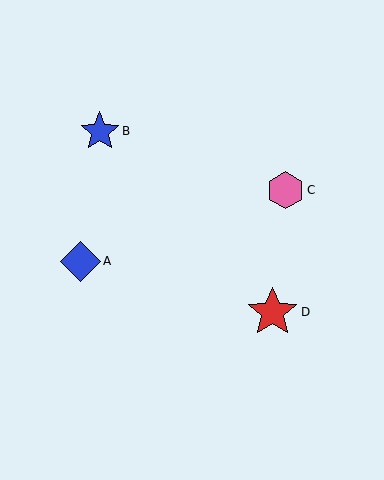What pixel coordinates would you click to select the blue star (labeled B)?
Click at (100, 131) to select the blue star B.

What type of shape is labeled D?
Shape D is a red star.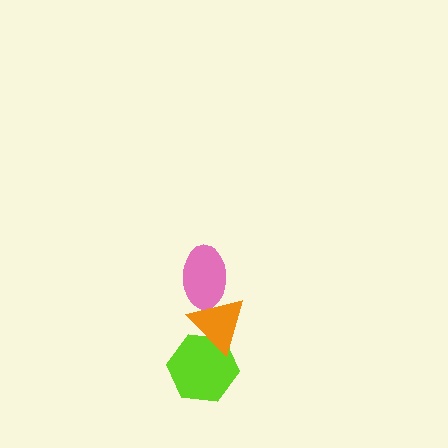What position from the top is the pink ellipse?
The pink ellipse is 1st from the top.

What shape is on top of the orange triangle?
The pink ellipse is on top of the orange triangle.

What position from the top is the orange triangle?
The orange triangle is 2nd from the top.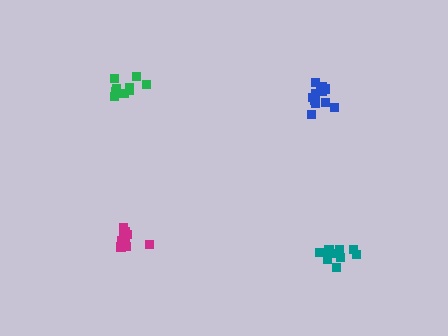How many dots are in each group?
Group 1: 11 dots, Group 2: 9 dots, Group 3: 12 dots, Group 4: 11 dots (43 total).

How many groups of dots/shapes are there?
There are 4 groups.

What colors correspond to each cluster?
The clusters are colored: magenta, green, blue, teal.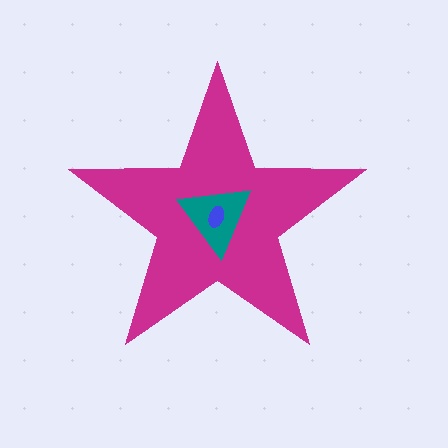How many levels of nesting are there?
3.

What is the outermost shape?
The magenta star.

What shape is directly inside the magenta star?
The teal triangle.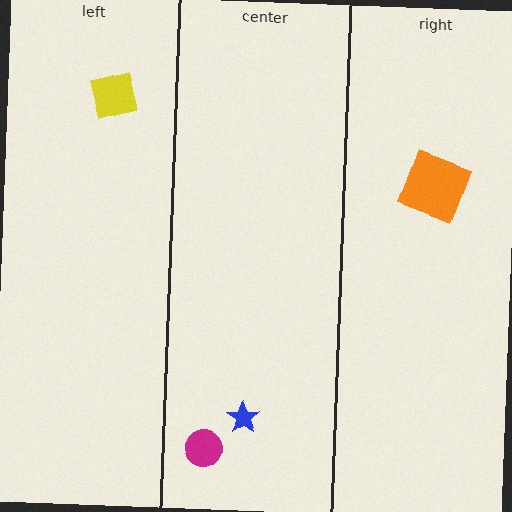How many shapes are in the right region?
1.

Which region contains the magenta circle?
The center region.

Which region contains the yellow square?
The left region.